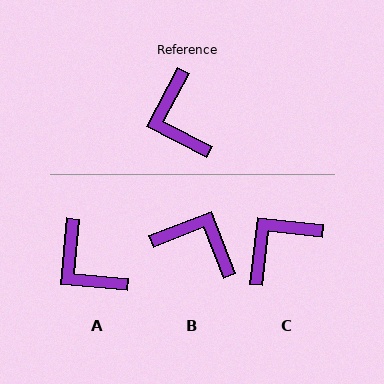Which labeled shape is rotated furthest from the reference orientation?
B, about 131 degrees away.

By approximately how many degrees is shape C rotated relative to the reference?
Approximately 69 degrees clockwise.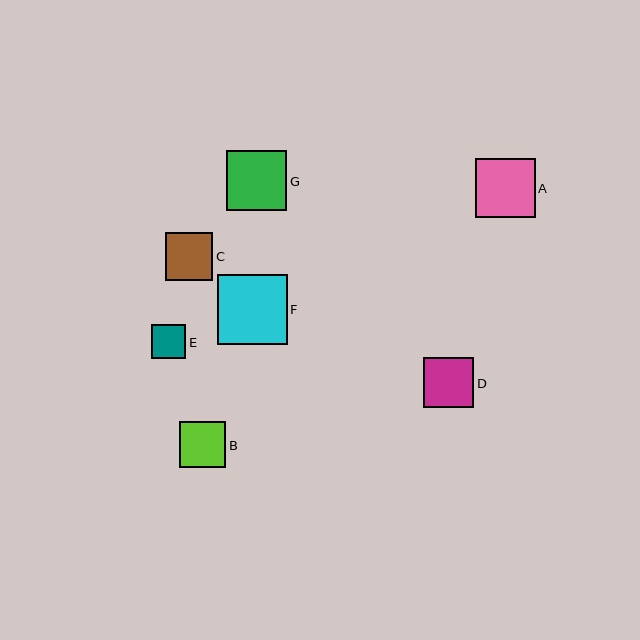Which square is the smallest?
Square E is the smallest with a size of approximately 34 pixels.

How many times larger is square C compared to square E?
Square C is approximately 1.4 times the size of square E.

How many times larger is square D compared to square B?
Square D is approximately 1.1 times the size of square B.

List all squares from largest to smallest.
From largest to smallest: F, G, A, D, C, B, E.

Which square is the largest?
Square F is the largest with a size of approximately 70 pixels.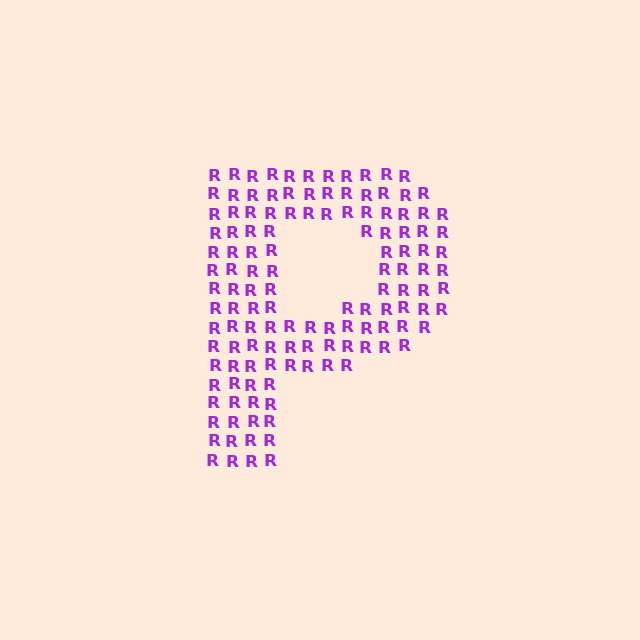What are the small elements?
The small elements are letter R's.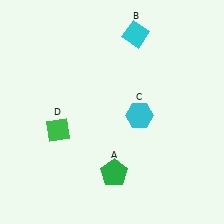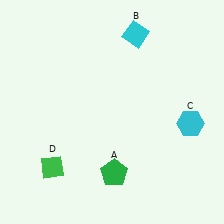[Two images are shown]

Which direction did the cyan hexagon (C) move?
The cyan hexagon (C) moved right.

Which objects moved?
The objects that moved are: the cyan hexagon (C), the green diamond (D).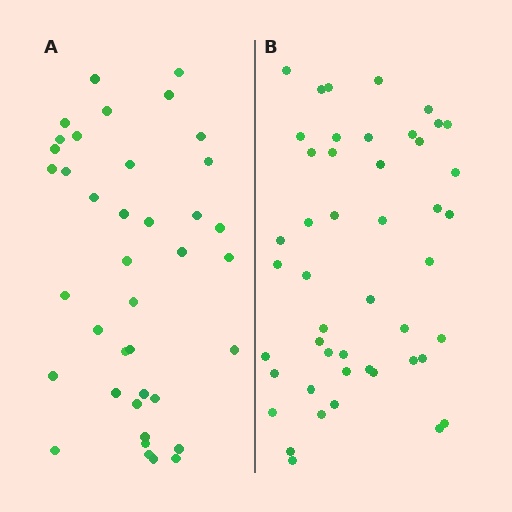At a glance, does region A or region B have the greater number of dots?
Region B (the right region) has more dots.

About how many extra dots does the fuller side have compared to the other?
Region B has roughly 8 or so more dots than region A.